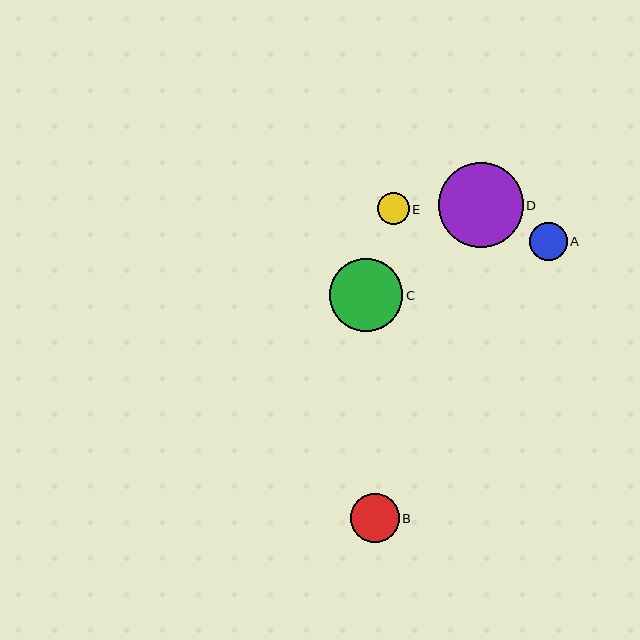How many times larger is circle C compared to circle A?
Circle C is approximately 1.9 times the size of circle A.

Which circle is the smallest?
Circle E is the smallest with a size of approximately 31 pixels.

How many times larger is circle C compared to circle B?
Circle C is approximately 1.5 times the size of circle B.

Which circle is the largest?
Circle D is the largest with a size of approximately 85 pixels.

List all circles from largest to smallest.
From largest to smallest: D, C, B, A, E.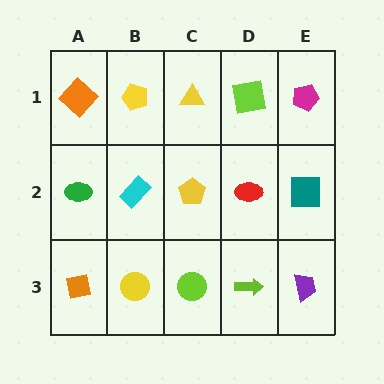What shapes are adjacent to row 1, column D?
A red ellipse (row 2, column D), a yellow triangle (row 1, column C), a magenta pentagon (row 1, column E).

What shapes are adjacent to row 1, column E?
A teal square (row 2, column E), a lime square (row 1, column D).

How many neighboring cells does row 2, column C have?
4.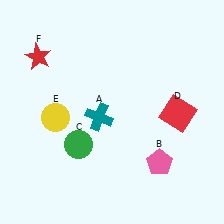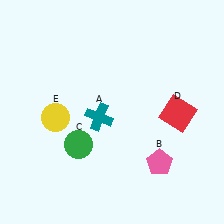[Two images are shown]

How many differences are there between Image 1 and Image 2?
There is 1 difference between the two images.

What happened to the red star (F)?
The red star (F) was removed in Image 2. It was in the top-left area of Image 1.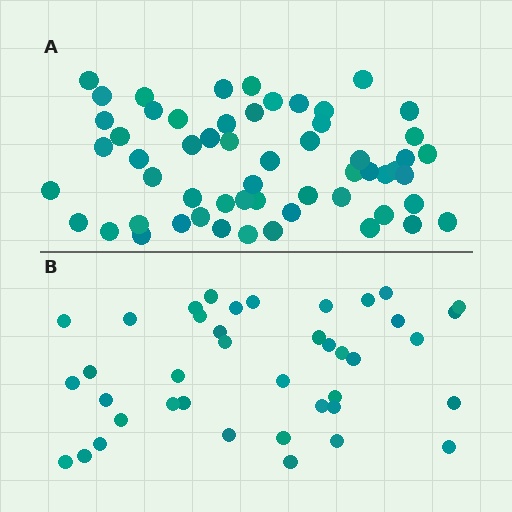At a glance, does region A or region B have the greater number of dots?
Region A (the top region) has more dots.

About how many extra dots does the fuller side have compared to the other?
Region A has approximately 15 more dots than region B.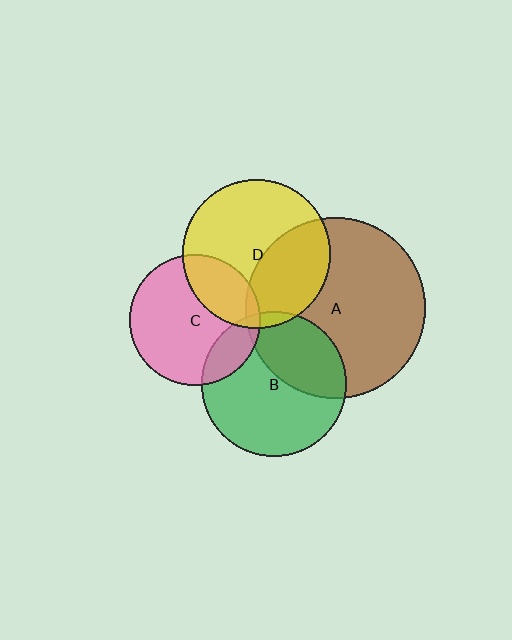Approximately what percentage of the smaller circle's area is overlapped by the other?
Approximately 25%.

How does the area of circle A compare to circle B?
Approximately 1.5 times.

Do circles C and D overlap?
Yes.